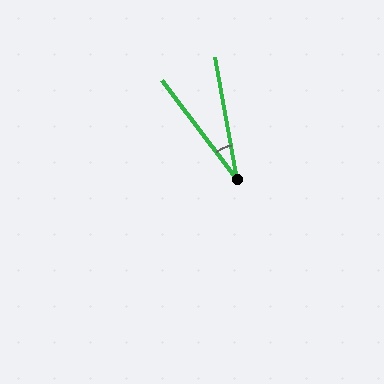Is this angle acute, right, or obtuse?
It is acute.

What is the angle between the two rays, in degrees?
Approximately 27 degrees.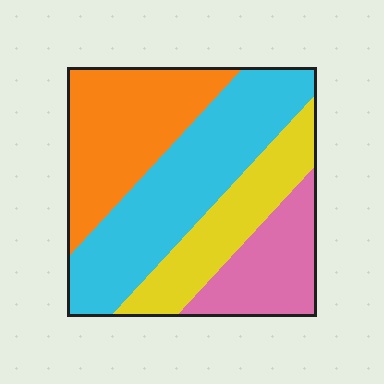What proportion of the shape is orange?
Orange takes up about one quarter (1/4) of the shape.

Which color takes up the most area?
Cyan, at roughly 35%.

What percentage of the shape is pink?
Pink covers about 15% of the shape.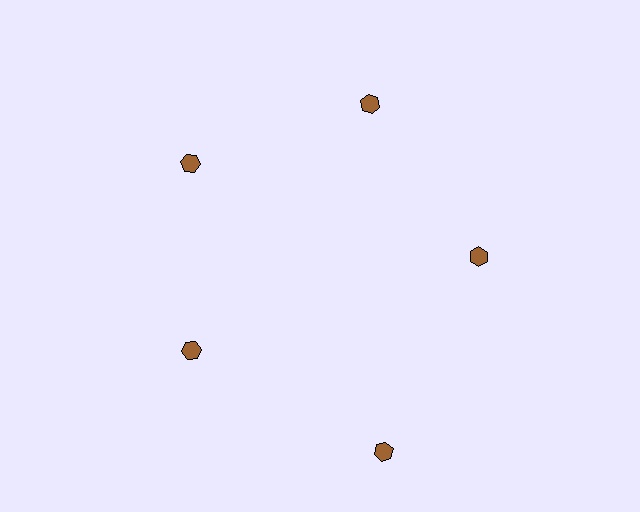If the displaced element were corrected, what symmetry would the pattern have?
It would have 5-fold rotational symmetry — the pattern would map onto itself every 72 degrees.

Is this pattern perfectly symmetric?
No. The 5 brown hexagons are arranged in a ring, but one element near the 5 o'clock position is pushed outward from the center, breaking the 5-fold rotational symmetry.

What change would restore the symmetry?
The symmetry would be restored by moving it inward, back onto the ring so that all 5 hexagons sit at equal angles and equal distance from the center.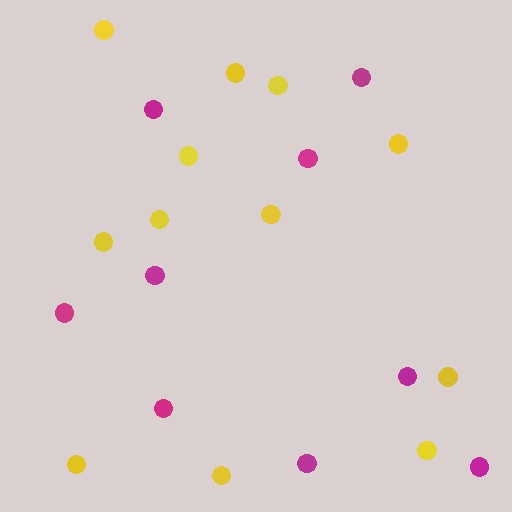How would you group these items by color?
There are 2 groups: one group of yellow circles (12) and one group of magenta circles (9).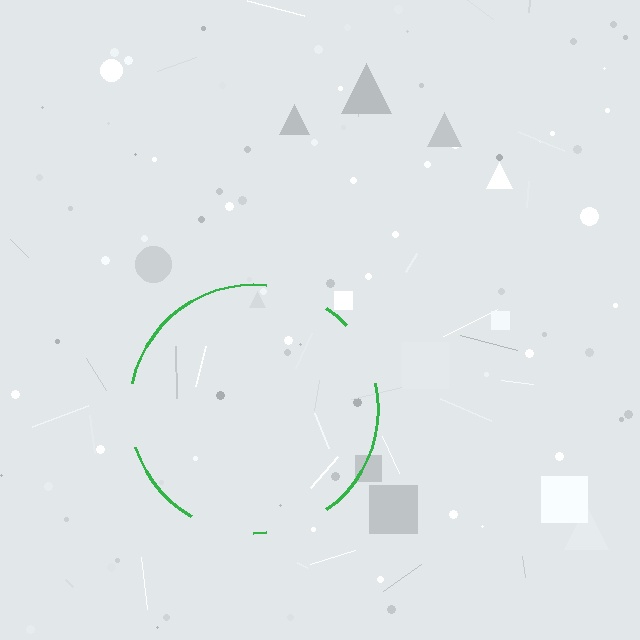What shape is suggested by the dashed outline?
The dashed outline suggests a circle.